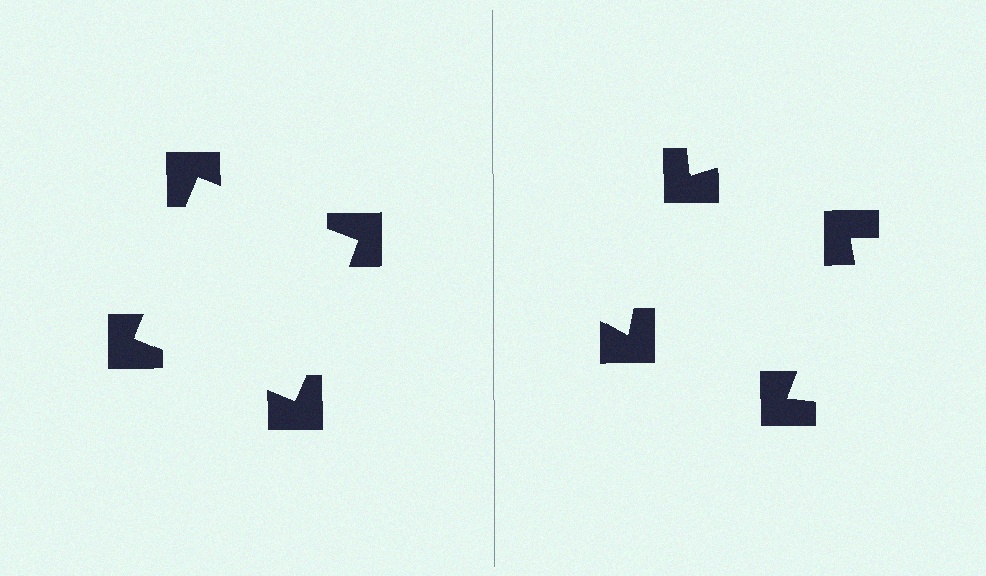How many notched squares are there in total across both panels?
8 — 4 on each side.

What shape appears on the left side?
An illusory square.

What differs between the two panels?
The notched squares are positioned identically on both sides; only the wedge orientations differ. On the left they align to a square; on the right they are misaligned.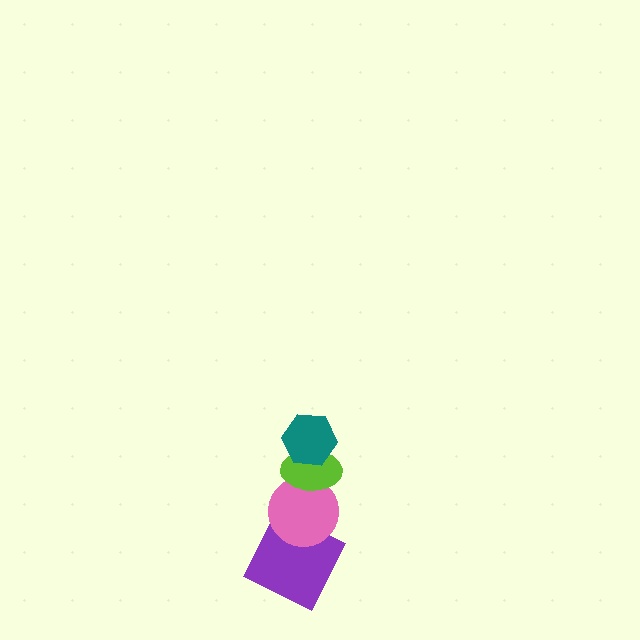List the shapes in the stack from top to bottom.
From top to bottom: the teal hexagon, the lime ellipse, the pink circle, the purple square.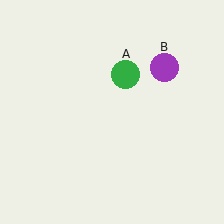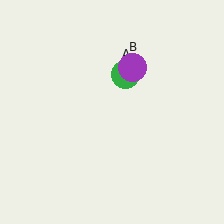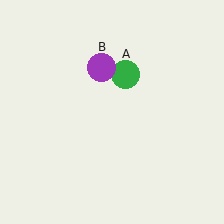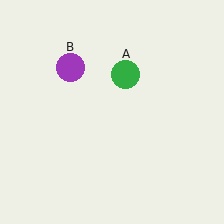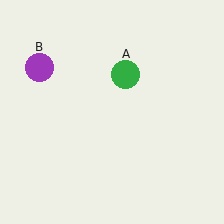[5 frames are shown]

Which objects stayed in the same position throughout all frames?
Green circle (object A) remained stationary.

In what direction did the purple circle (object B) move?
The purple circle (object B) moved left.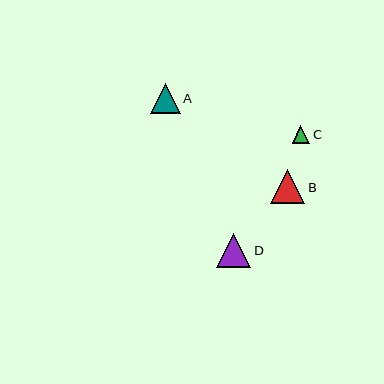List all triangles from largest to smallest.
From largest to smallest: D, B, A, C.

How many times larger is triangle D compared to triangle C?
Triangle D is approximately 2.0 times the size of triangle C.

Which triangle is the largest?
Triangle D is the largest with a size of approximately 34 pixels.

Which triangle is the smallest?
Triangle C is the smallest with a size of approximately 17 pixels.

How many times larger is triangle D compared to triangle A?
Triangle D is approximately 1.2 times the size of triangle A.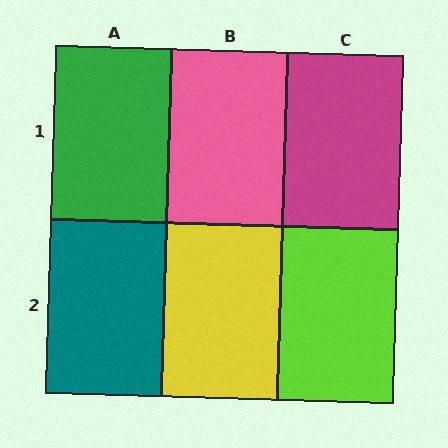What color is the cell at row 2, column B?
Yellow.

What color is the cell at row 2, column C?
Lime.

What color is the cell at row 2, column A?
Teal.